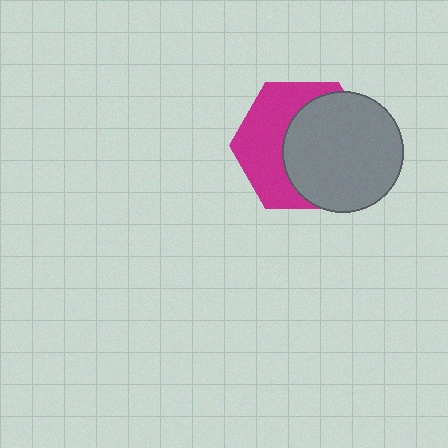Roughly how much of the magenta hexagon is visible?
About half of it is visible (roughly 46%).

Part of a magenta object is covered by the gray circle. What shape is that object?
It is a hexagon.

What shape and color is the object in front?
The object in front is a gray circle.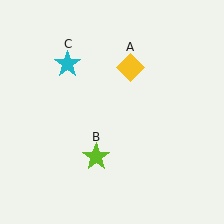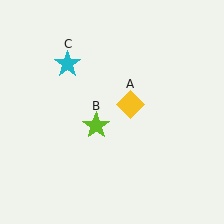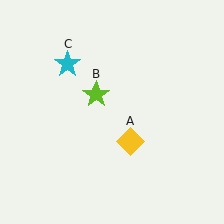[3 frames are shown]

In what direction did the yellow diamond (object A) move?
The yellow diamond (object A) moved down.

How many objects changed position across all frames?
2 objects changed position: yellow diamond (object A), lime star (object B).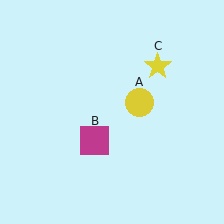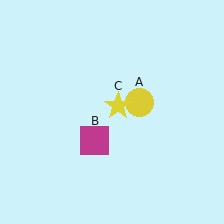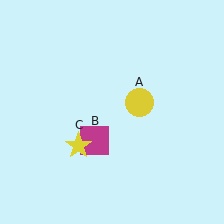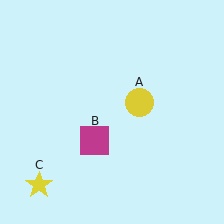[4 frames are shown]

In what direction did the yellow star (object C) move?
The yellow star (object C) moved down and to the left.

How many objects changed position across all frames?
1 object changed position: yellow star (object C).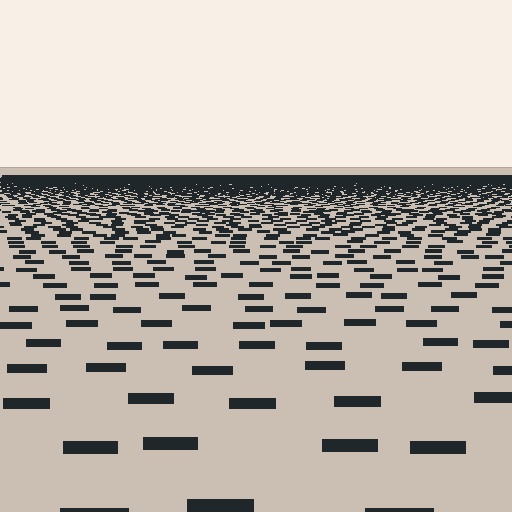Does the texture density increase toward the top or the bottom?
Density increases toward the top.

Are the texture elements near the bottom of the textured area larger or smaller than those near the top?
Larger. Near the bottom, elements are closer to the viewer and appear at a bigger on-screen size.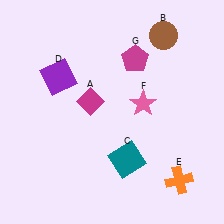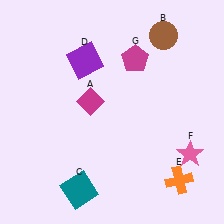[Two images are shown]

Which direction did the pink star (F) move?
The pink star (F) moved down.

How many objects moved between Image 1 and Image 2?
3 objects moved between the two images.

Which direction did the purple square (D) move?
The purple square (D) moved right.